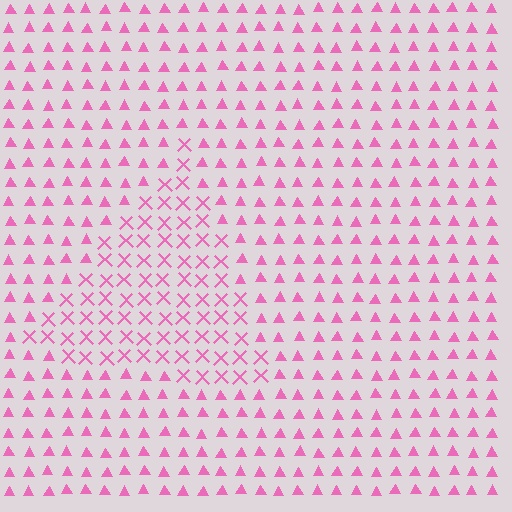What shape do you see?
I see a triangle.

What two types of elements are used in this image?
The image uses X marks inside the triangle region and triangles outside it.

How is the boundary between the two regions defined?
The boundary is defined by a change in element shape: X marks inside vs. triangles outside. All elements share the same color and spacing.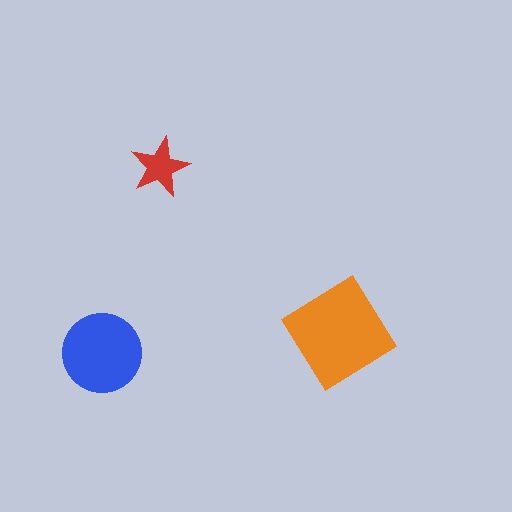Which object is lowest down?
The blue circle is bottommost.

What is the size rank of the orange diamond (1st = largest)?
1st.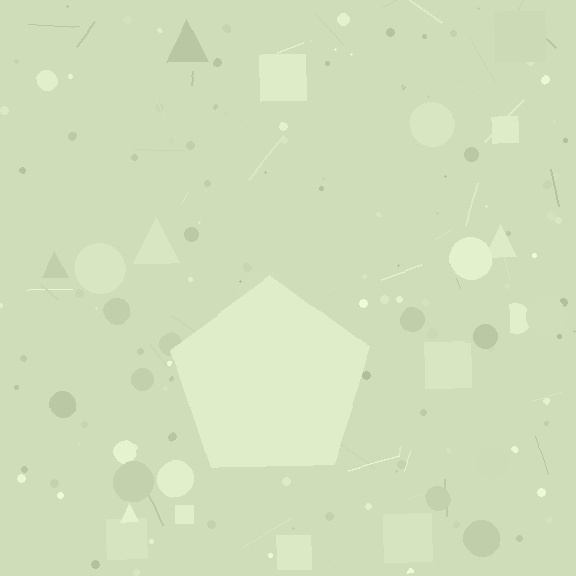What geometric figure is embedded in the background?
A pentagon is embedded in the background.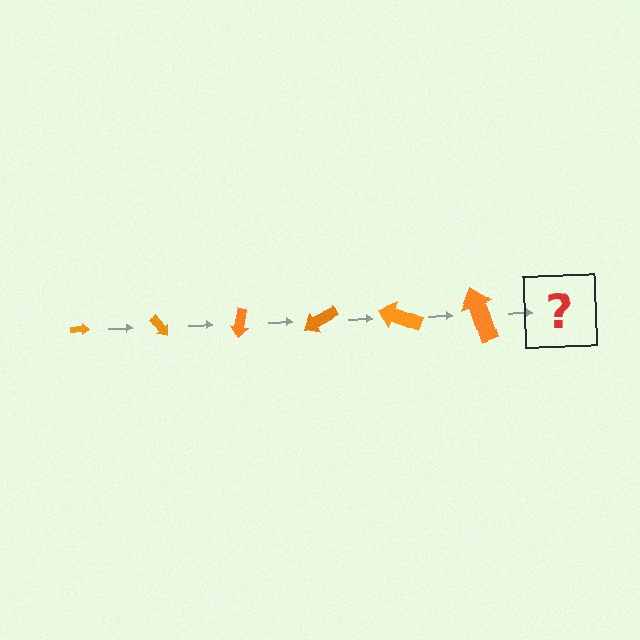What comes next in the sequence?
The next element should be an arrow, larger than the previous one and rotated 300 degrees from the start.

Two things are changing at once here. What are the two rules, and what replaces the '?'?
The two rules are that the arrow grows larger each step and it rotates 50 degrees each step. The '?' should be an arrow, larger than the previous one and rotated 300 degrees from the start.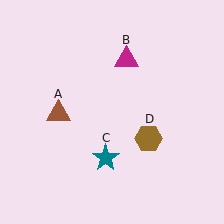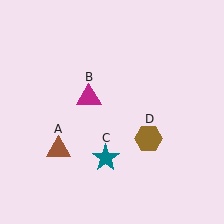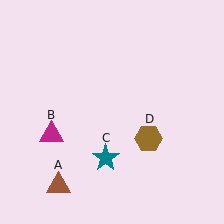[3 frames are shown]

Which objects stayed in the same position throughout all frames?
Teal star (object C) and brown hexagon (object D) remained stationary.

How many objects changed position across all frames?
2 objects changed position: brown triangle (object A), magenta triangle (object B).